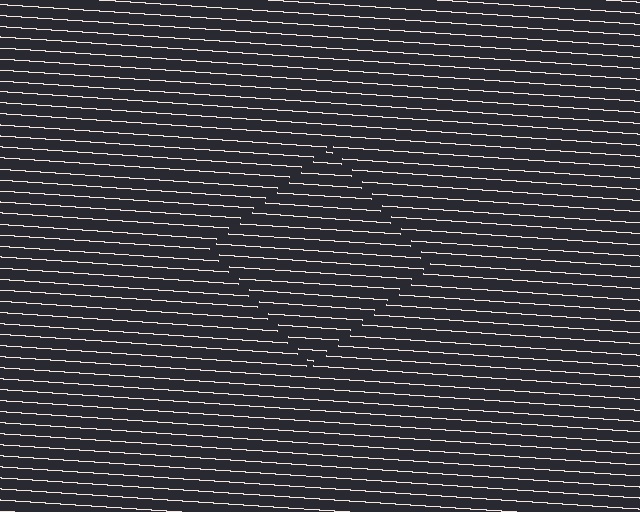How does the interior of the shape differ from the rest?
The interior of the shape contains the same grating, shifted by half a period — the contour is defined by the phase discontinuity where line-ends from the inner and outer gratings abut.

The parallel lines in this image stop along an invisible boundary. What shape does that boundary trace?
An illusory square. The interior of the shape contains the same grating, shifted by half a period — the contour is defined by the phase discontinuity where line-ends from the inner and outer gratings abut.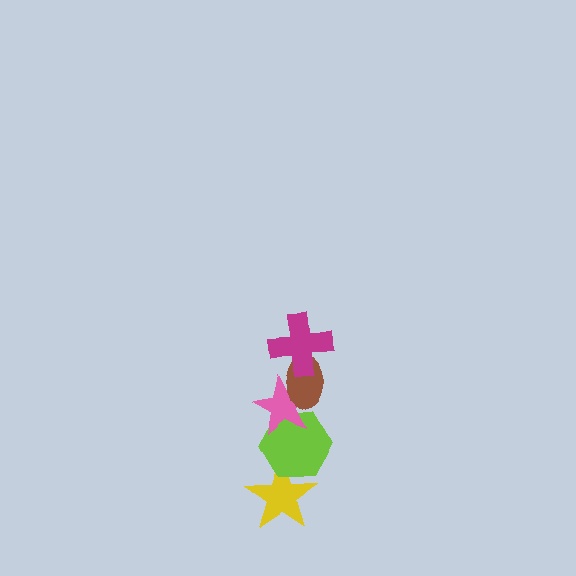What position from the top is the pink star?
The pink star is 3rd from the top.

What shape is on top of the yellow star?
The lime hexagon is on top of the yellow star.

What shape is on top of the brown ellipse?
The magenta cross is on top of the brown ellipse.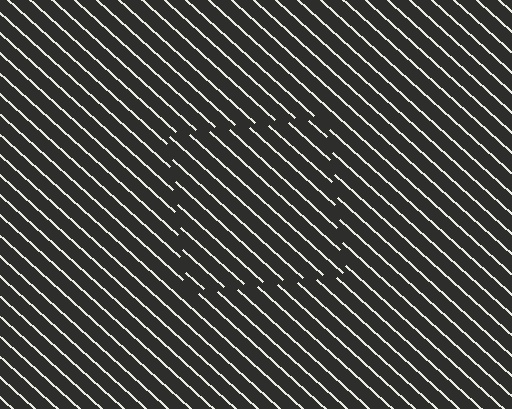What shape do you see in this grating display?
An illusory square. The interior of the shape contains the same grating, shifted by half a period — the contour is defined by the phase discontinuity where line-ends from the inner and outer gratings abut.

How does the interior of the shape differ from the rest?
The interior of the shape contains the same grating, shifted by half a period — the contour is defined by the phase discontinuity where line-ends from the inner and outer gratings abut.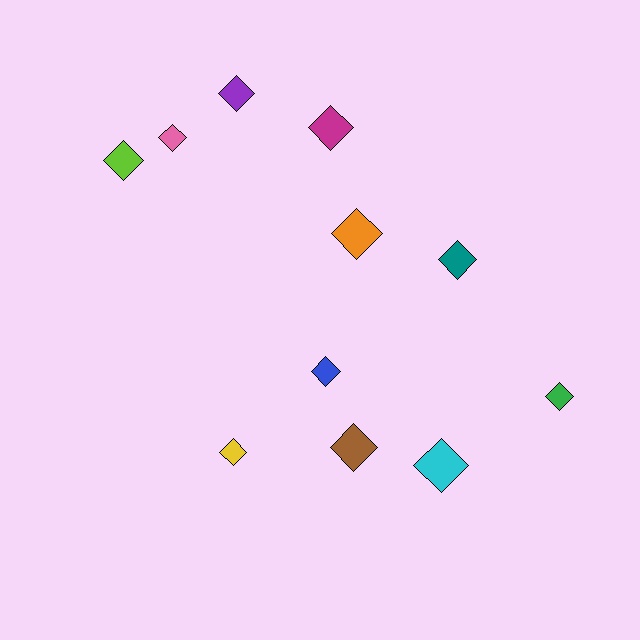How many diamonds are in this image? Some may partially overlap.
There are 11 diamonds.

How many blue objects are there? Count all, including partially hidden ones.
There is 1 blue object.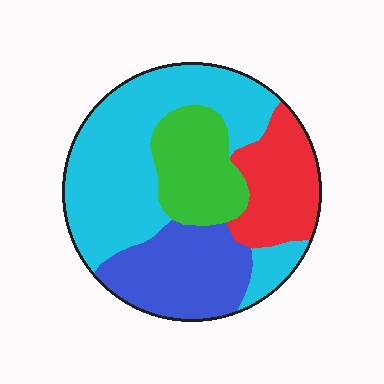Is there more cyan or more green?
Cyan.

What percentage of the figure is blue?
Blue takes up about one fifth (1/5) of the figure.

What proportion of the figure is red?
Red takes up about one sixth (1/6) of the figure.